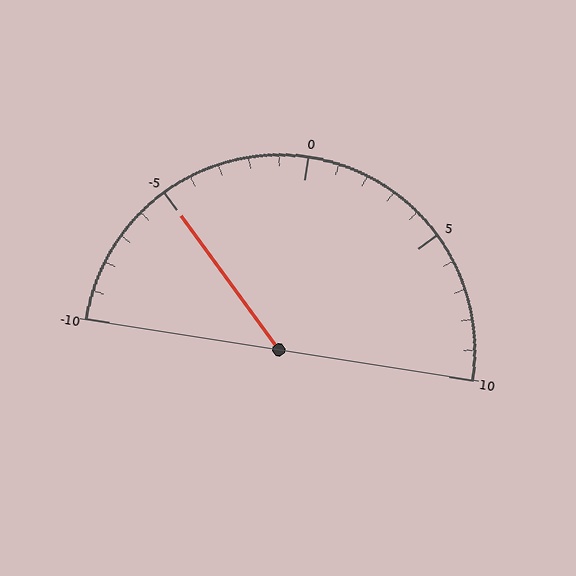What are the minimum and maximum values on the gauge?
The gauge ranges from -10 to 10.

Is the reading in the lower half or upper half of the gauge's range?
The reading is in the lower half of the range (-10 to 10).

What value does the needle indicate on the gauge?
The needle indicates approximately -5.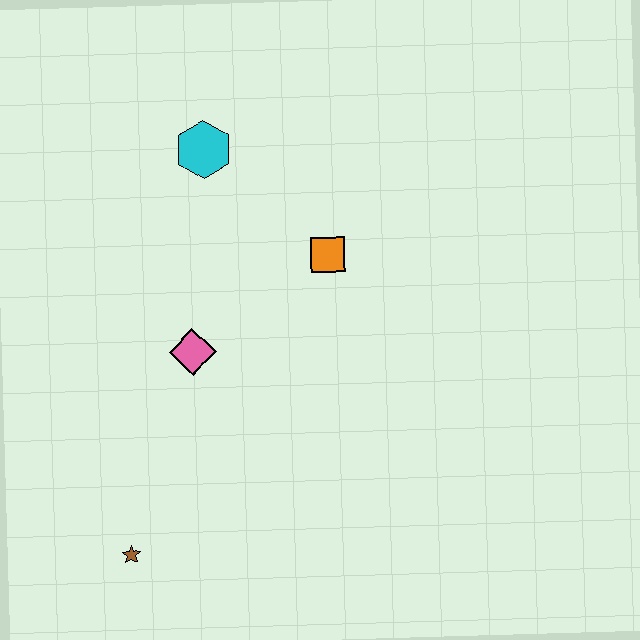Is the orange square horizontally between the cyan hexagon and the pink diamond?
No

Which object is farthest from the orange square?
The brown star is farthest from the orange square.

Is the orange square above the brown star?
Yes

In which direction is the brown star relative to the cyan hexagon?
The brown star is below the cyan hexagon.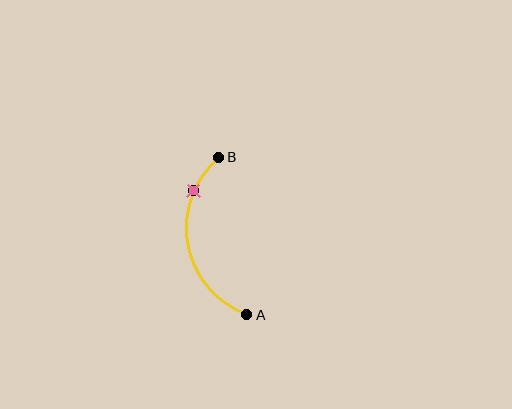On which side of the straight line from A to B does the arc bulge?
The arc bulges to the left of the straight line connecting A and B.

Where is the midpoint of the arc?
The arc midpoint is the point on the curve farthest from the straight line joining A and B. It sits to the left of that line.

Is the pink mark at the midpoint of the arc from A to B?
No. The pink mark lies on the arc but is closer to endpoint B. The arc midpoint would be at the point on the curve equidistant along the arc from both A and B.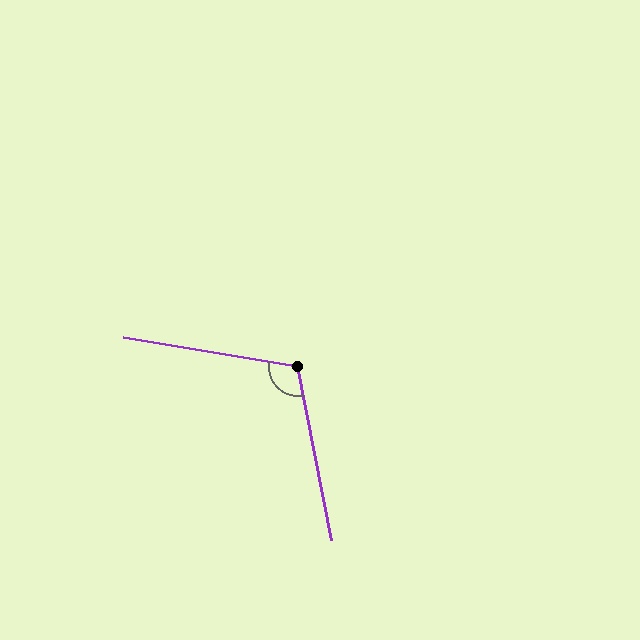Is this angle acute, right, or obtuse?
It is obtuse.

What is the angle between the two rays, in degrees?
Approximately 111 degrees.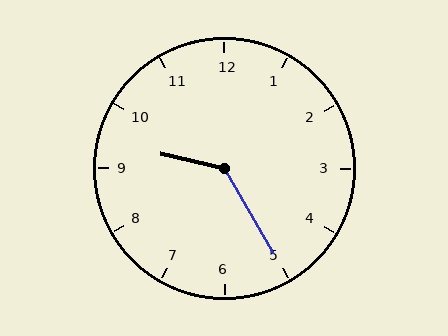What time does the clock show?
9:25.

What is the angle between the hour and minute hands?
Approximately 132 degrees.